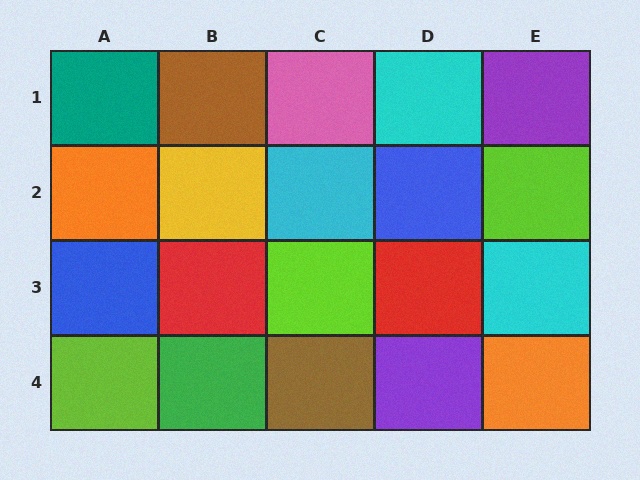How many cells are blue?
2 cells are blue.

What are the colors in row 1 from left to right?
Teal, brown, pink, cyan, purple.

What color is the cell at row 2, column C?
Cyan.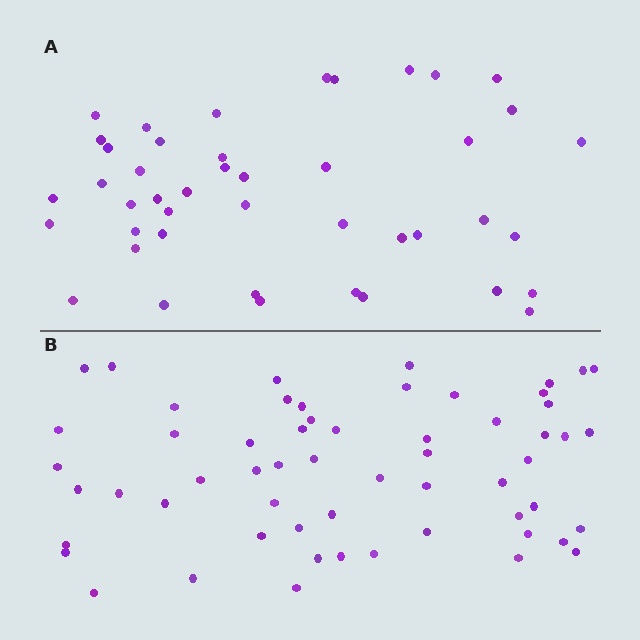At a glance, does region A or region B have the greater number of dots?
Region B (the bottom region) has more dots.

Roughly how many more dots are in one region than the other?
Region B has approximately 15 more dots than region A.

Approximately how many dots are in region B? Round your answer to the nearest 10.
About 60 dots. (The exact count is 58, which rounds to 60.)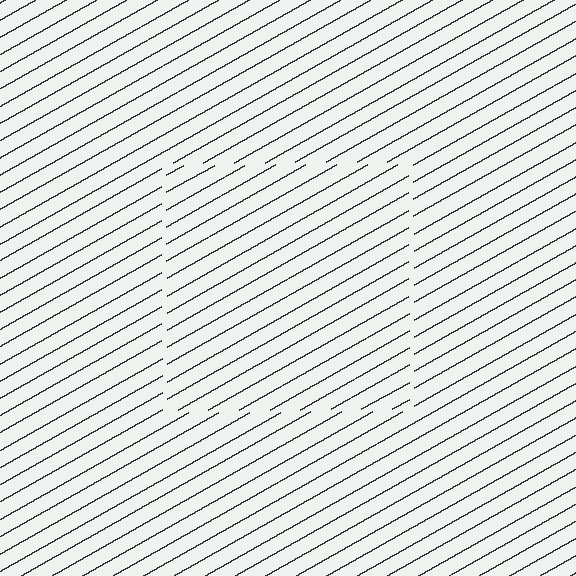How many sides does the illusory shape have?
4 sides — the line-ends trace a square.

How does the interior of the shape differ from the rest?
The interior of the shape contains the same grating, shifted by half a period — the contour is defined by the phase discontinuity where line-ends from the inner and outer gratings abut.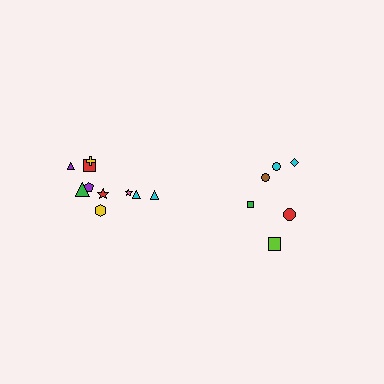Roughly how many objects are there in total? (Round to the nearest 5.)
Roughly 15 objects in total.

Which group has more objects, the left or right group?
The left group.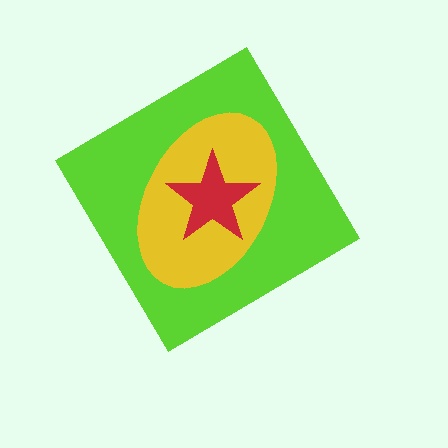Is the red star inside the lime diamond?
Yes.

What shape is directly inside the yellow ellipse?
The red star.